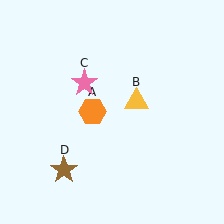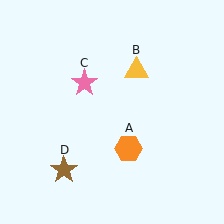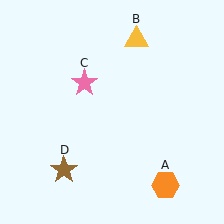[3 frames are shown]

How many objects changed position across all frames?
2 objects changed position: orange hexagon (object A), yellow triangle (object B).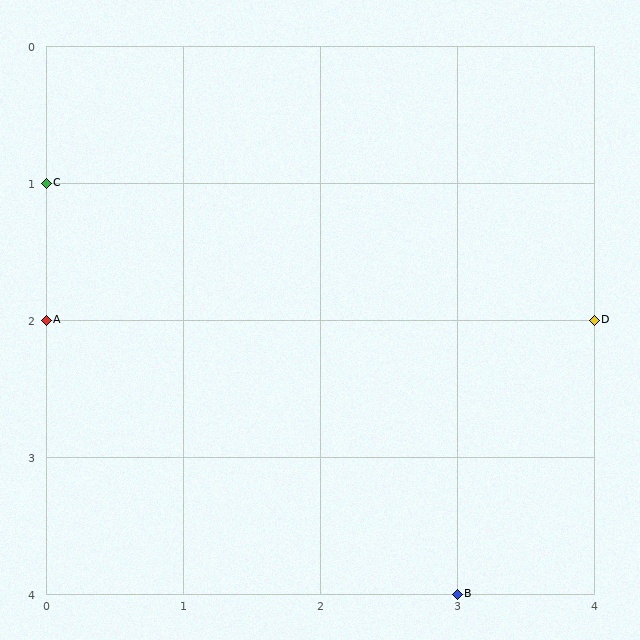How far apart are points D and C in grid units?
Points D and C are 4 columns and 1 row apart (about 4.1 grid units diagonally).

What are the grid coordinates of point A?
Point A is at grid coordinates (0, 2).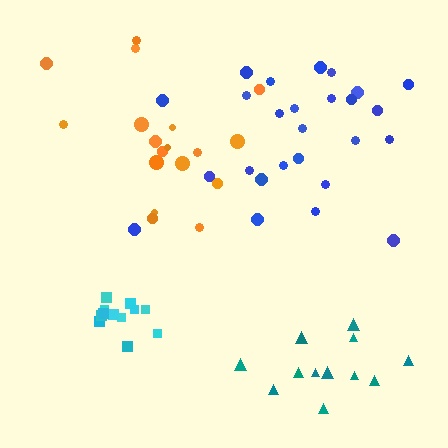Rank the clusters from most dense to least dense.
cyan, blue, teal, orange.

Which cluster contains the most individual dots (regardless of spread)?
Blue (26).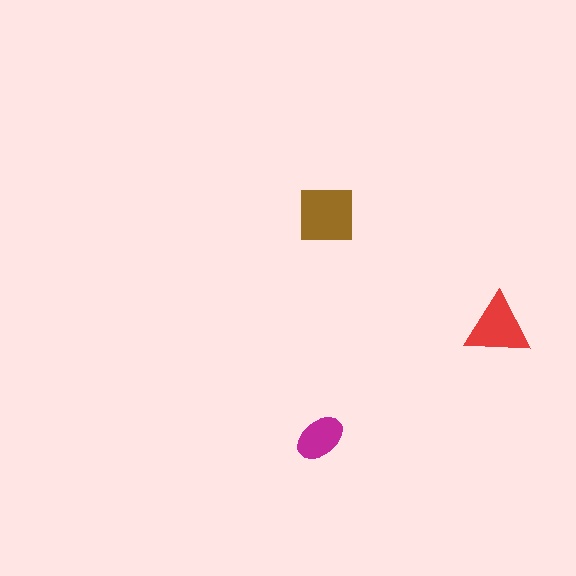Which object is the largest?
The brown square.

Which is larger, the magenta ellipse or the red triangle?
The red triangle.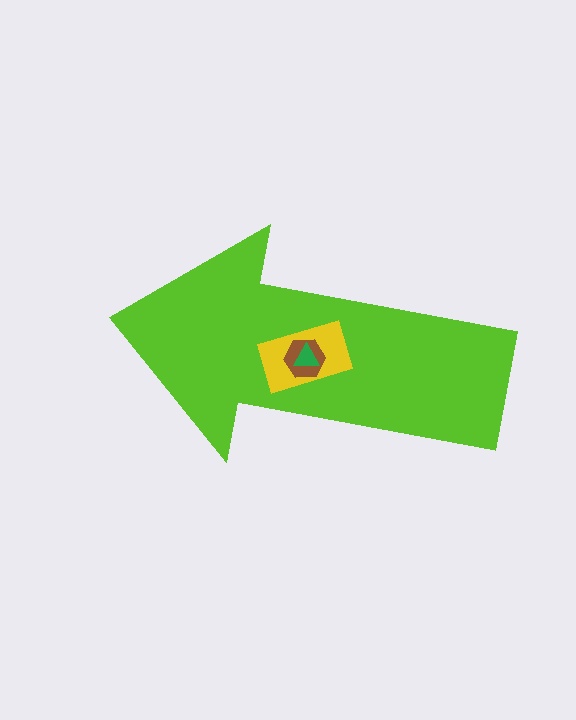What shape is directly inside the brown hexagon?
The green triangle.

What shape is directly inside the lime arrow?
The yellow rectangle.